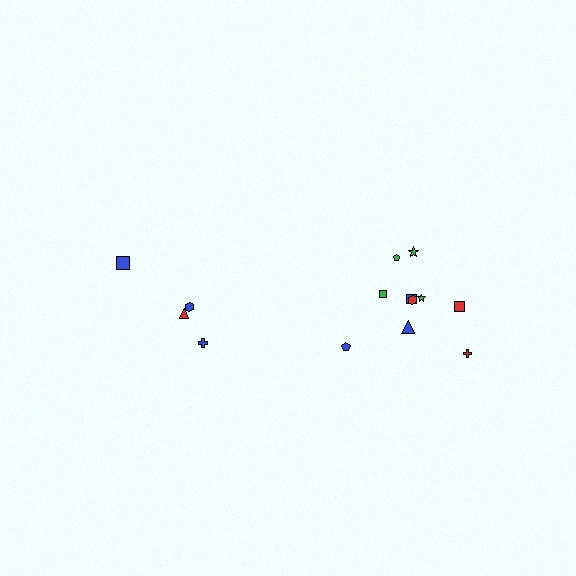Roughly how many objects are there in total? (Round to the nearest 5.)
Roughly 15 objects in total.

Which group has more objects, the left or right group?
The right group.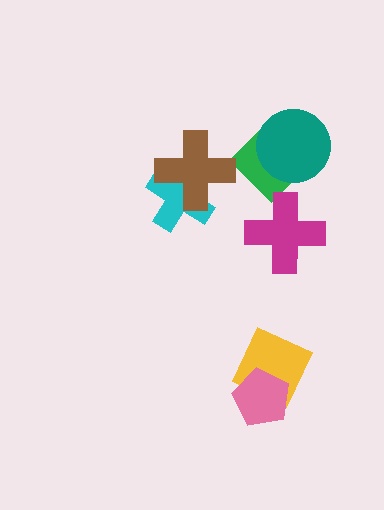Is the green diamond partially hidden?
Yes, it is partially covered by another shape.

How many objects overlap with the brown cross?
1 object overlaps with the brown cross.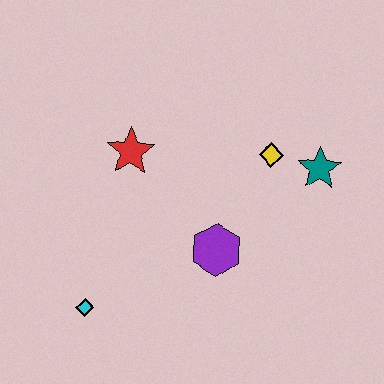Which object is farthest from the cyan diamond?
The teal star is farthest from the cyan diamond.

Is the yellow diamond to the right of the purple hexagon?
Yes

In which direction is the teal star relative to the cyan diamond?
The teal star is to the right of the cyan diamond.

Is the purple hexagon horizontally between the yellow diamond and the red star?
Yes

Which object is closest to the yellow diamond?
The teal star is closest to the yellow diamond.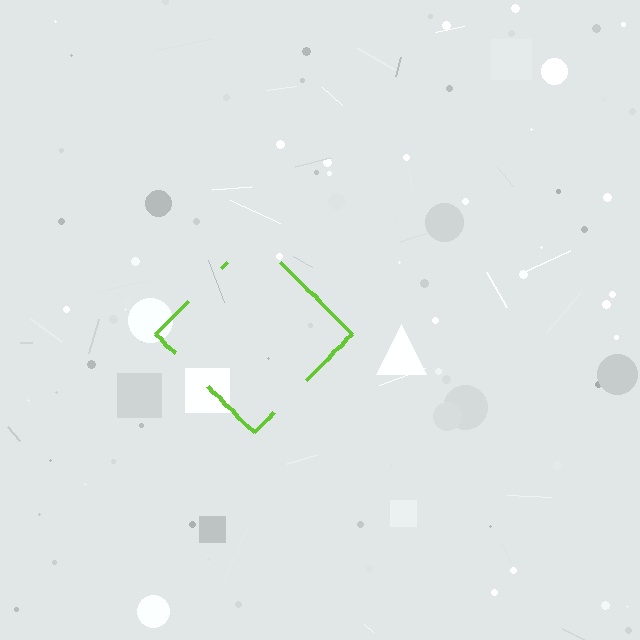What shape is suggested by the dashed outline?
The dashed outline suggests a diamond.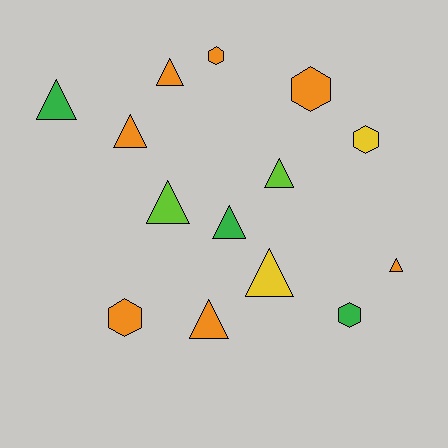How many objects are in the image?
There are 14 objects.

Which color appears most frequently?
Orange, with 7 objects.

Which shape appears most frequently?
Triangle, with 9 objects.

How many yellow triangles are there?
There is 1 yellow triangle.